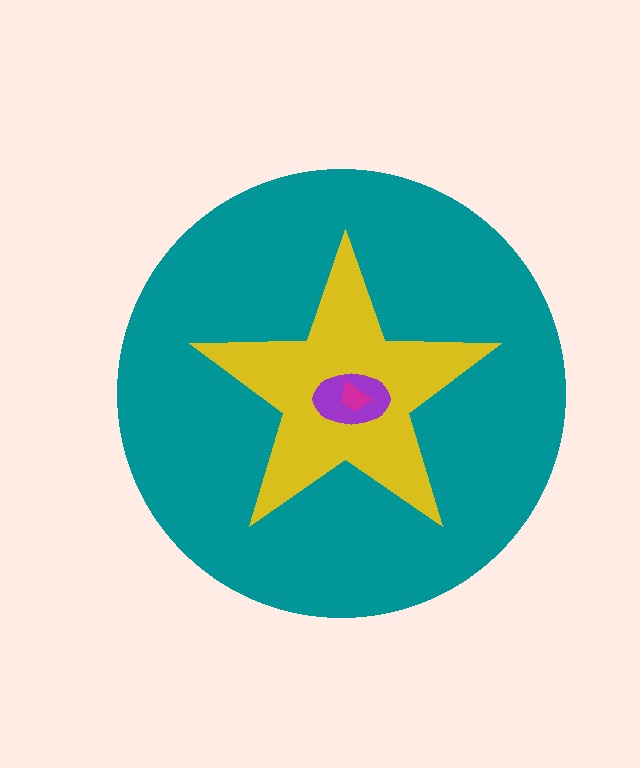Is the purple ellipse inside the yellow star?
Yes.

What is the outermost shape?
The teal circle.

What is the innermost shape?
The magenta trapezoid.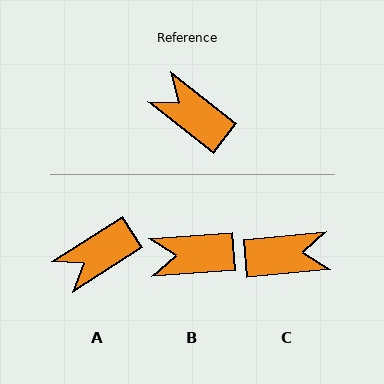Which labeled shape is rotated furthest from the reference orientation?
C, about 137 degrees away.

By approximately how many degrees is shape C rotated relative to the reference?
Approximately 137 degrees clockwise.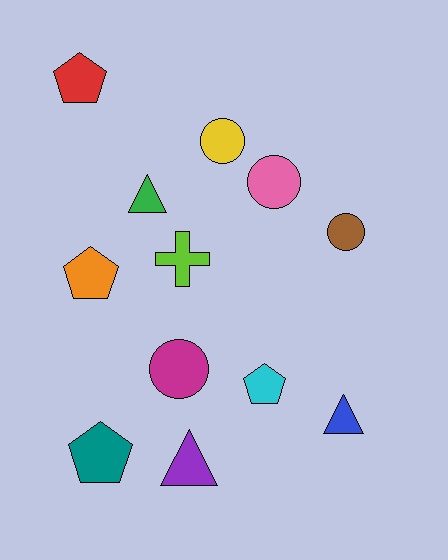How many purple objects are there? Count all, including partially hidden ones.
There is 1 purple object.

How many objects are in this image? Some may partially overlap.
There are 12 objects.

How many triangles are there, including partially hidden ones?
There are 3 triangles.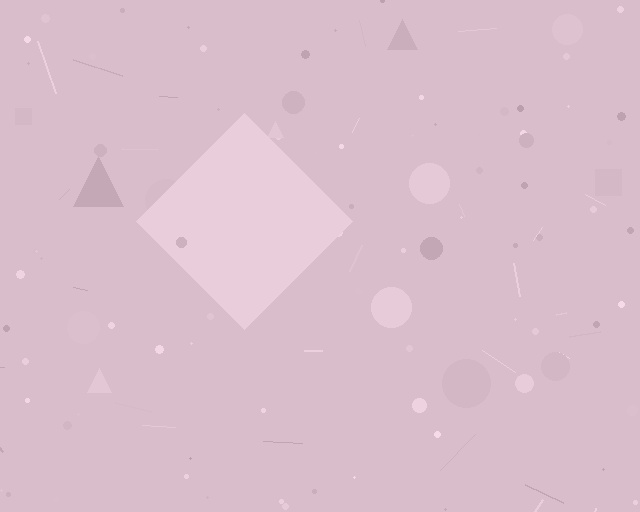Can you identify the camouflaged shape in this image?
The camouflaged shape is a diamond.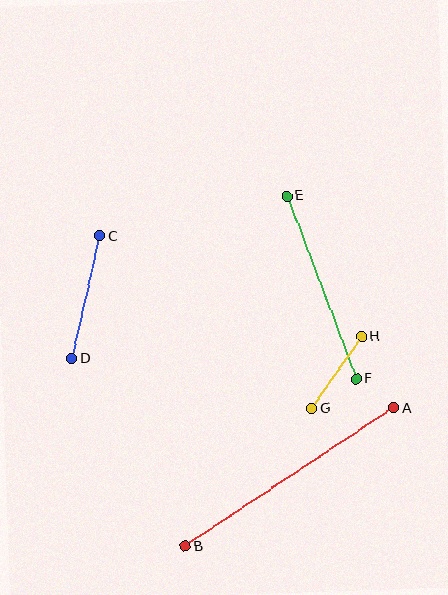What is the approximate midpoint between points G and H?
The midpoint is at approximately (337, 372) pixels.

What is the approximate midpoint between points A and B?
The midpoint is at approximately (289, 477) pixels.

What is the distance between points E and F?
The distance is approximately 195 pixels.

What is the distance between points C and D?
The distance is approximately 126 pixels.